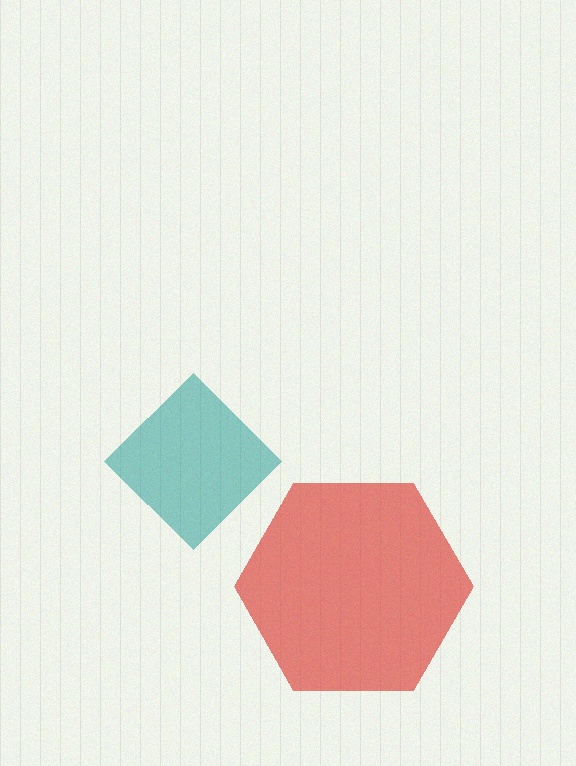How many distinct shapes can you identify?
There are 2 distinct shapes: a teal diamond, a red hexagon.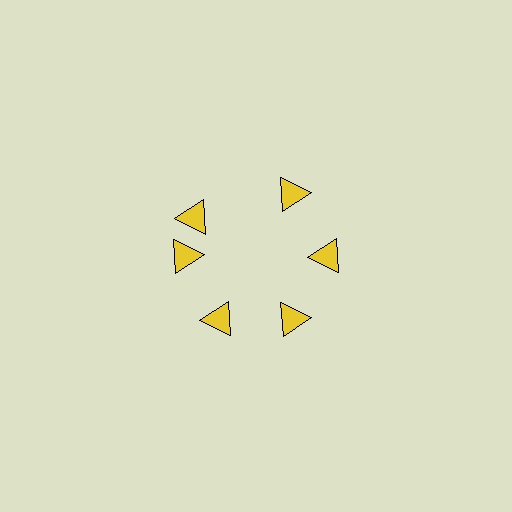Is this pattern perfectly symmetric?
No. The 6 yellow triangles are arranged in a ring, but one element near the 11 o'clock position is rotated out of alignment along the ring, breaking the 6-fold rotational symmetry.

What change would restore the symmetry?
The symmetry would be restored by rotating it back into even spacing with its neighbors so that all 6 triangles sit at equal angles and equal distance from the center.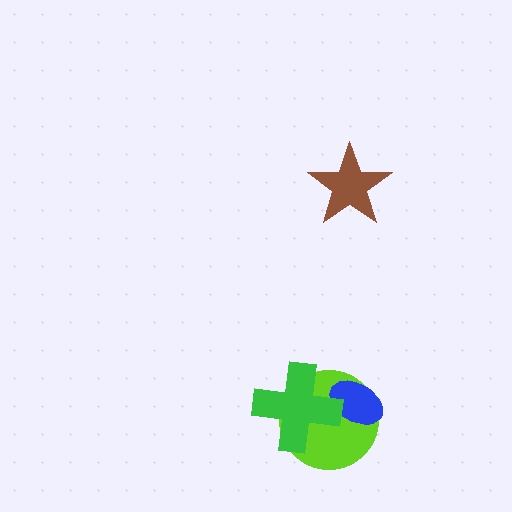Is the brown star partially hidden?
No, no other shape covers it.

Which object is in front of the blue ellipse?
The green cross is in front of the blue ellipse.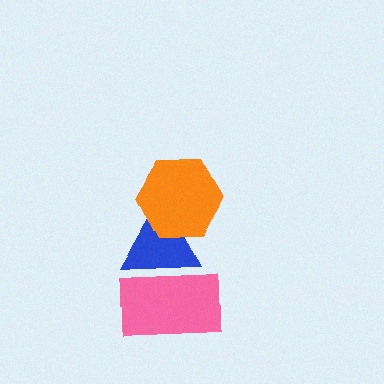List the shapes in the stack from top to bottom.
From top to bottom: the orange hexagon, the blue triangle, the pink rectangle.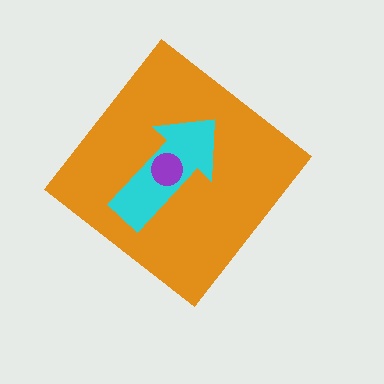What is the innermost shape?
The purple circle.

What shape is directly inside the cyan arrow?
The purple circle.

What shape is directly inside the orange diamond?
The cyan arrow.